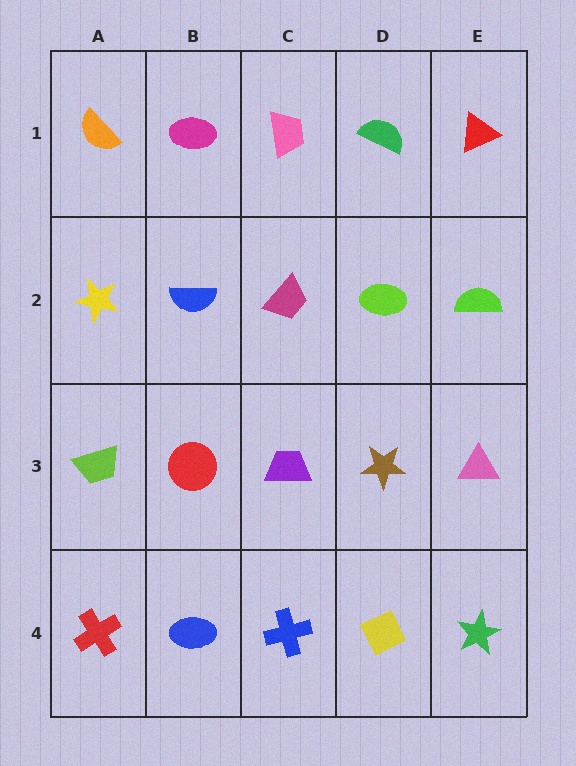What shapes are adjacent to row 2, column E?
A red triangle (row 1, column E), a pink triangle (row 3, column E), a lime ellipse (row 2, column D).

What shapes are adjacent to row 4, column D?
A brown star (row 3, column D), a blue cross (row 4, column C), a green star (row 4, column E).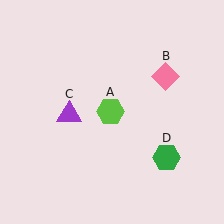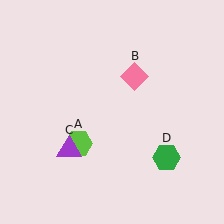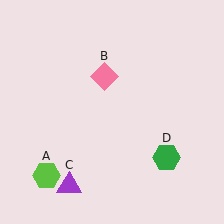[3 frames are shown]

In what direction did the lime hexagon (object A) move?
The lime hexagon (object A) moved down and to the left.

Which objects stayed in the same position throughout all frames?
Green hexagon (object D) remained stationary.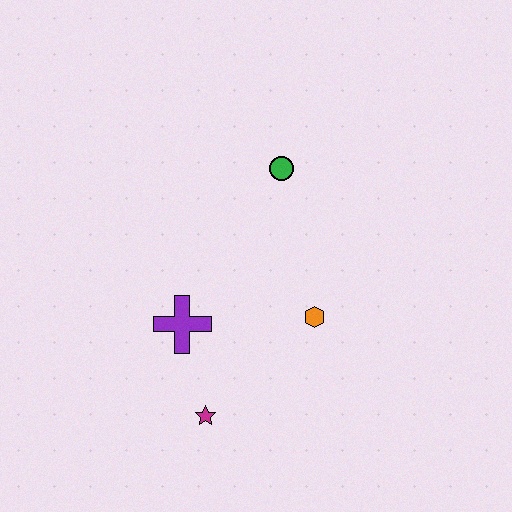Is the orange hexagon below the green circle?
Yes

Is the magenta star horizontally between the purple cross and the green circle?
Yes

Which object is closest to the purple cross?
The magenta star is closest to the purple cross.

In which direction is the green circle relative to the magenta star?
The green circle is above the magenta star.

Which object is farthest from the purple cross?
The green circle is farthest from the purple cross.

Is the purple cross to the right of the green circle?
No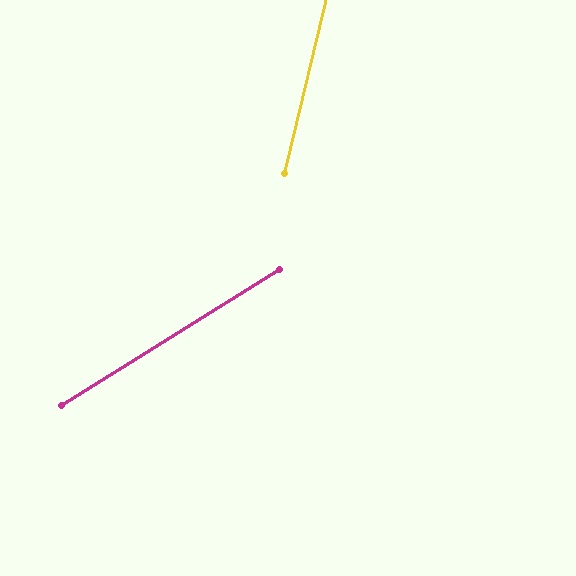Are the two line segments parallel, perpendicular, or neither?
Neither parallel nor perpendicular — they differ by about 45°.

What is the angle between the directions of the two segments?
Approximately 45 degrees.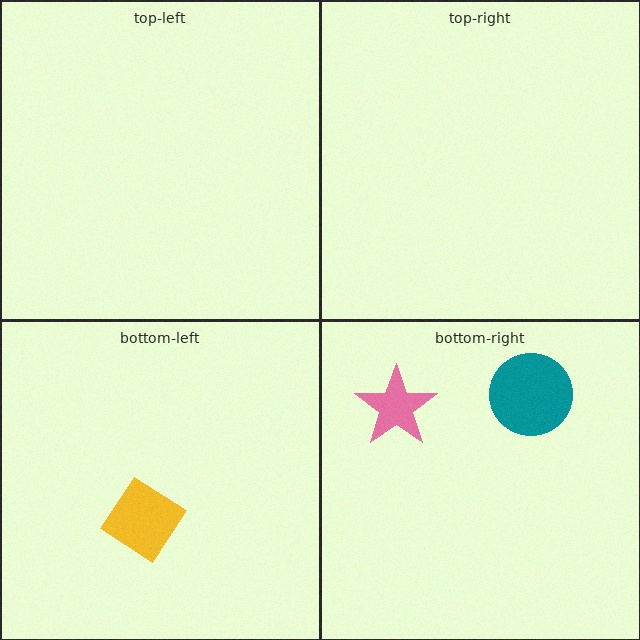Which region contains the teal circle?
The bottom-right region.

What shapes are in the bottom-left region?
The yellow diamond.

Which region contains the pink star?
The bottom-right region.